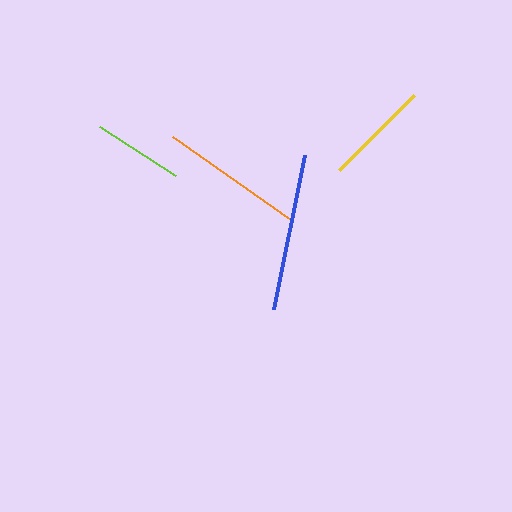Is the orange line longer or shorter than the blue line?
The blue line is longer than the orange line.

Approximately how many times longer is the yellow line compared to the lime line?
The yellow line is approximately 1.2 times the length of the lime line.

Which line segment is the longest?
The blue line is the longest at approximately 157 pixels.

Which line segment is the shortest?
The lime line is the shortest at approximately 91 pixels.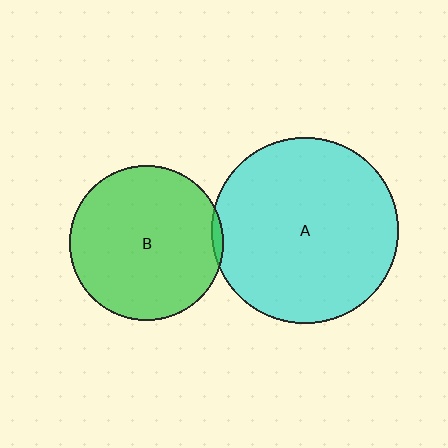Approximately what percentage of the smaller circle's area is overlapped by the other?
Approximately 5%.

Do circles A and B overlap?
Yes.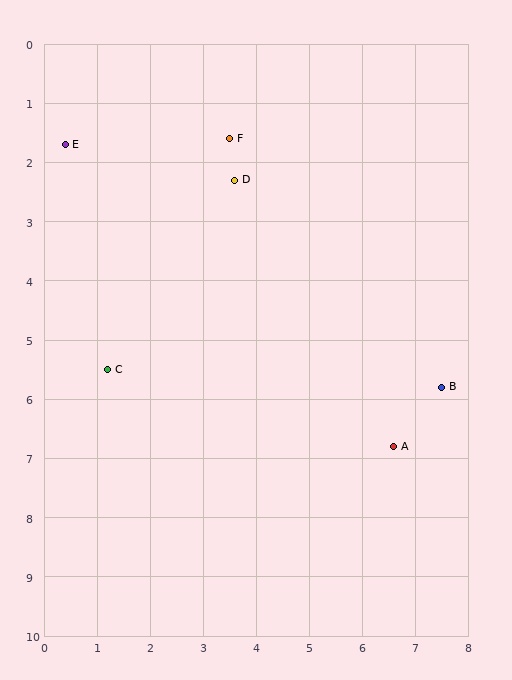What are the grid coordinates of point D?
Point D is at approximately (3.6, 2.3).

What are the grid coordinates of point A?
Point A is at approximately (6.6, 6.8).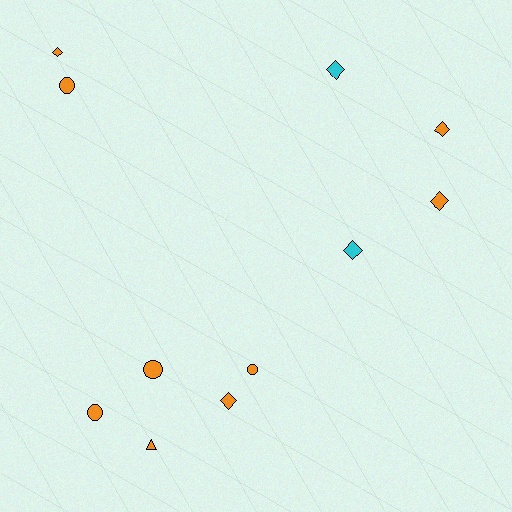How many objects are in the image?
There are 11 objects.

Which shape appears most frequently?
Diamond, with 6 objects.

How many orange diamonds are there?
There are 4 orange diamonds.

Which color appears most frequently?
Orange, with 9 objects.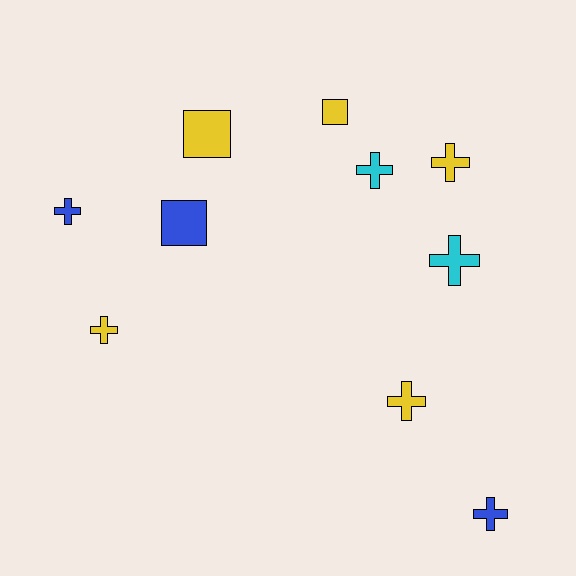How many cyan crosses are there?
There are 2 cyan crosses.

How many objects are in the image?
There are 10 objects.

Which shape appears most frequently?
Cross, with 7 objects.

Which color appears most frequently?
Yellow, with 5 objects.